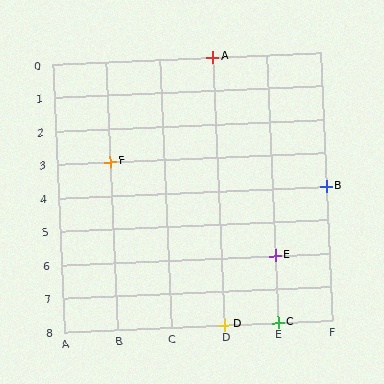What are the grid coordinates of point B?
Point B is at grid coordinates (F, 4).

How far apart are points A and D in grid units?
Points A and D are 8 rows apart.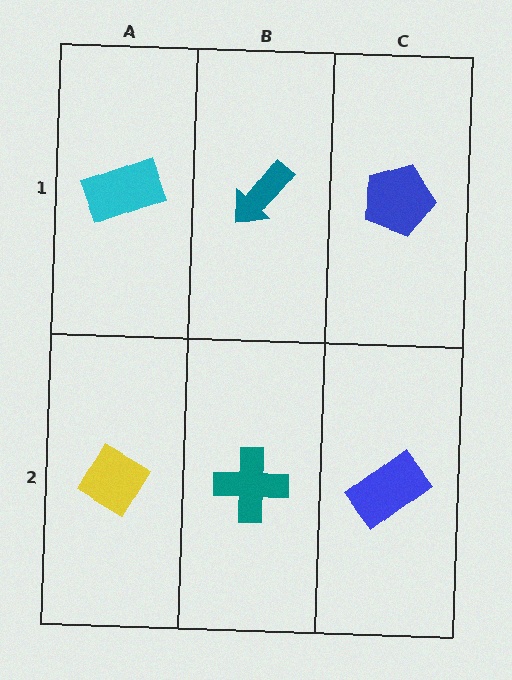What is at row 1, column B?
A teal arrow.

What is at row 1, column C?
A blue pentagon.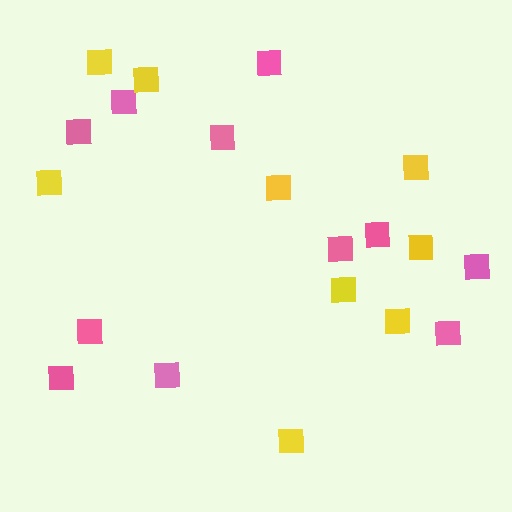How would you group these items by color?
There are 2 groups: one group of pink squares (11) and one group of yellow squares (9).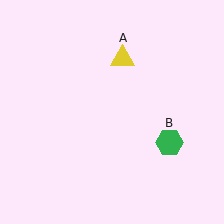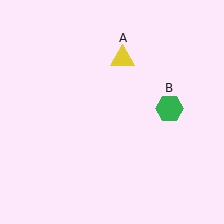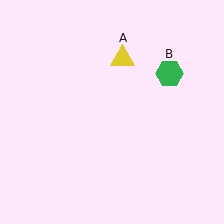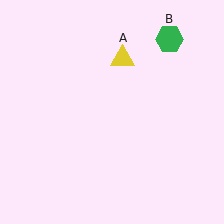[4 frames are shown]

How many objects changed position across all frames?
1 object changed position: green hexagon (object B).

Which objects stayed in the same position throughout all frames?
Yellow triangle (object A) remained stationary.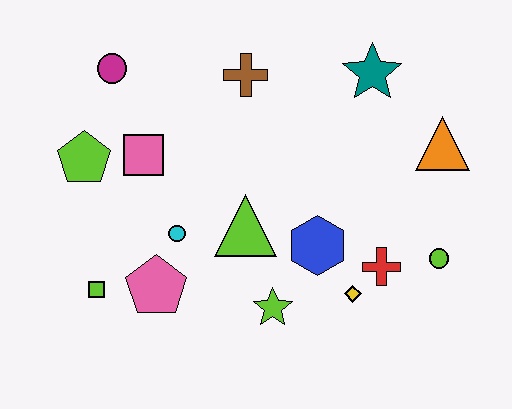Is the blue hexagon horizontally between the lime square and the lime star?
No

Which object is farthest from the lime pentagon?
The lime circle is farthest from the lime pentagon.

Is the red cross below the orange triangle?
Yes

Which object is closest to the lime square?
The pink pentagon is closest to the lime square.